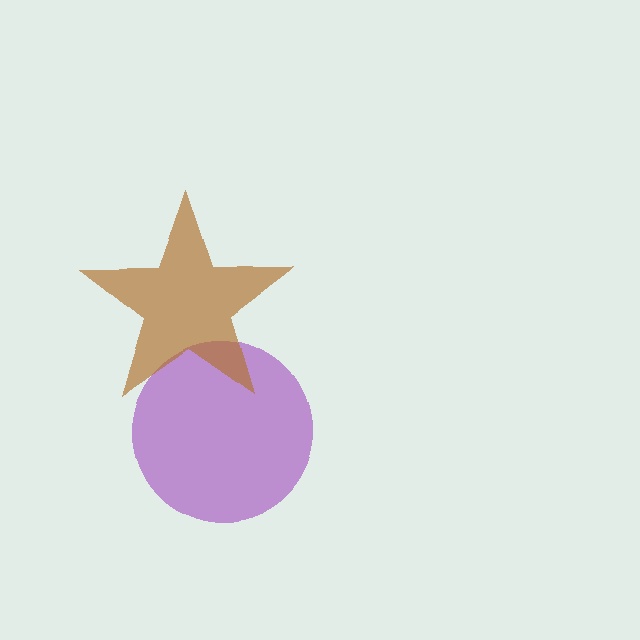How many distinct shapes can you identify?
There are 2 distinct shapes: a purple circle, a brown star.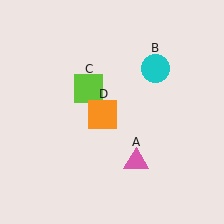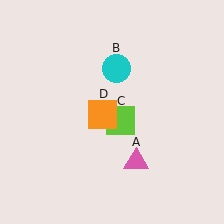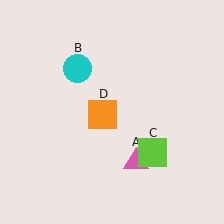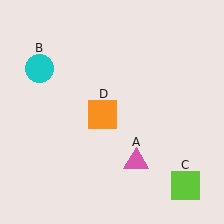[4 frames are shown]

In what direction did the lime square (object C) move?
The lime square (object C) moved down and to the right.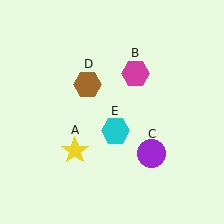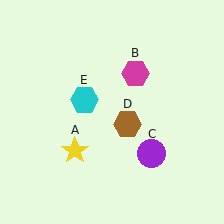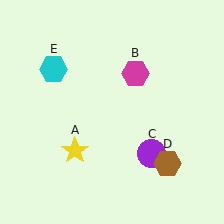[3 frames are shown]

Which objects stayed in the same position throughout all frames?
Yellow star (object A) and magenta hexagon (object B) and purple circle (object C) remained stationary.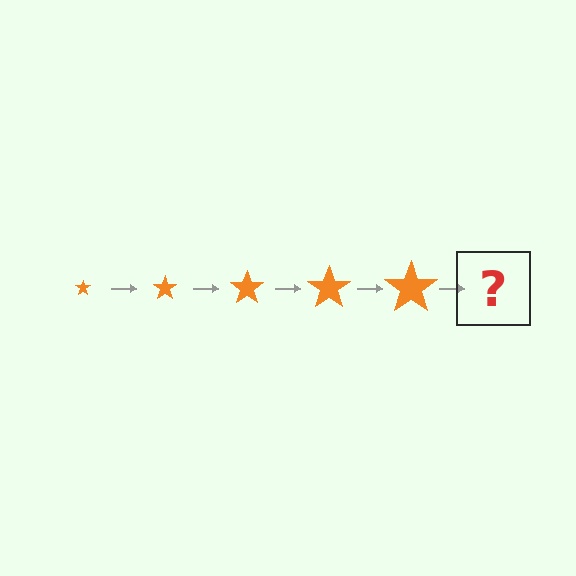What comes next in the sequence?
The next element should be an orange star, larger than the previous one.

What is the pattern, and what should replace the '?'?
The pattern is that the star gets progressively larger each step. The '?' should be an orange star, larger than the previous one.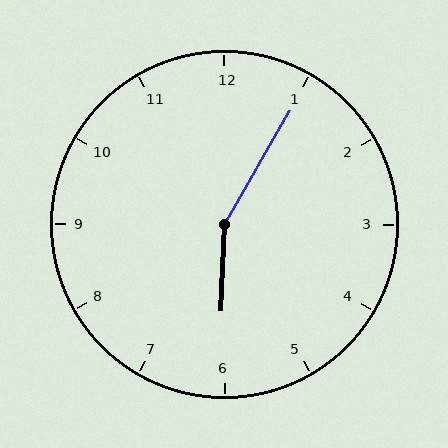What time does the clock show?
6:05.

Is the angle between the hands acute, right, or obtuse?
It is obtuse.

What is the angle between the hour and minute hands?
Approximately 152 degrees.